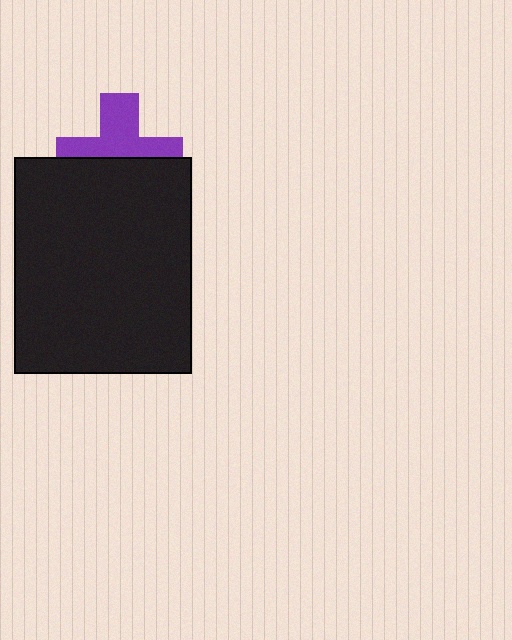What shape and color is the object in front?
The object in front is a black rectangle.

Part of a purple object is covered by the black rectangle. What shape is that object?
It is a cross.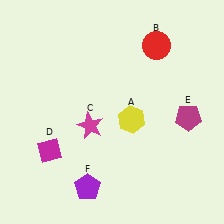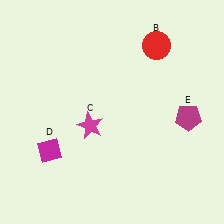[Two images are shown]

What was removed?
The yellow hexagon (A), the purple pentagon (F) were removed in Image 2.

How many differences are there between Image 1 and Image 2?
There are 2 differences between the two images.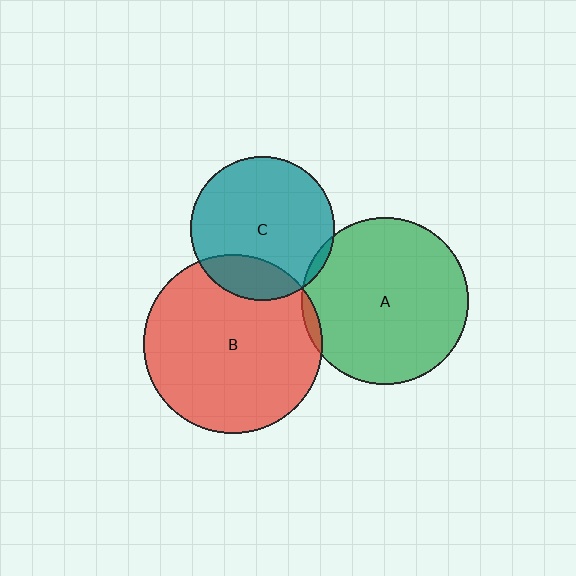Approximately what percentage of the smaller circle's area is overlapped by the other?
Approximately 5%.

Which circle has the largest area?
Circle B (red).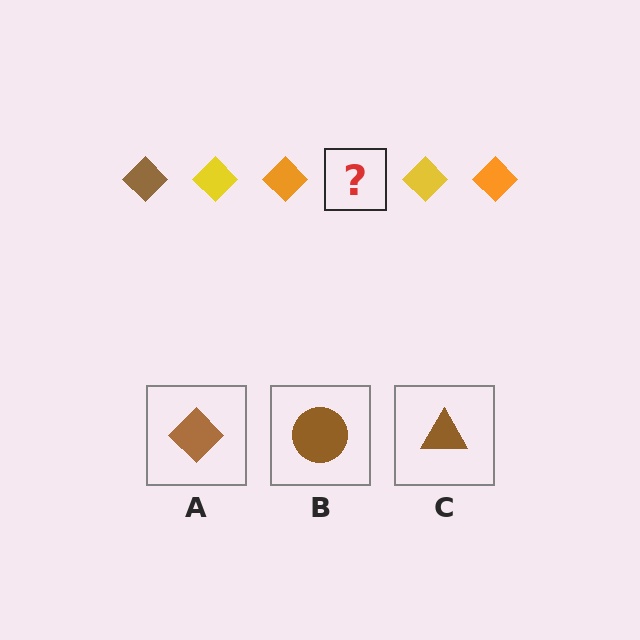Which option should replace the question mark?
Option A.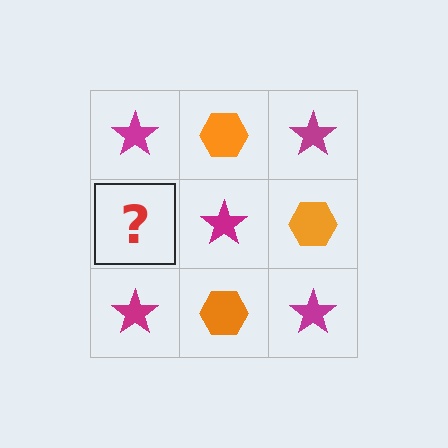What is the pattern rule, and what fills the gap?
The rule is that it alternates magenta star and orange hexagon in a checkerboard pattern. The gap should be filled with an orange hexagon.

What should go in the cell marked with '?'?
The missing cell should contain an orange hexagon.